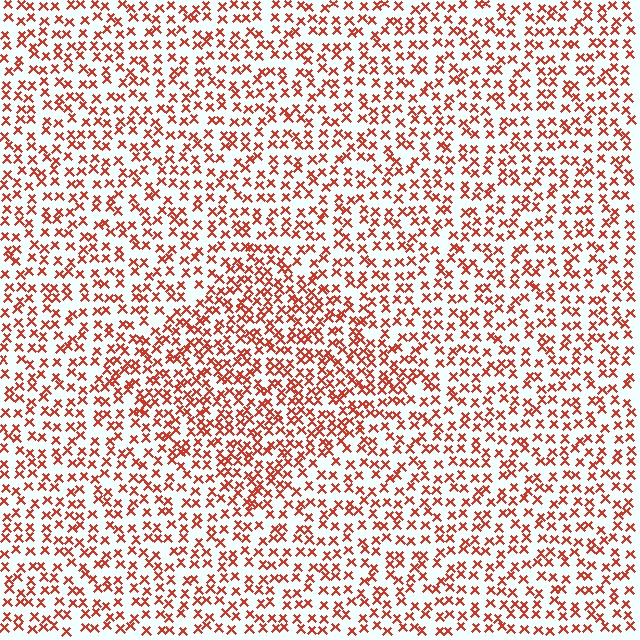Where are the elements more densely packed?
The elements are more densely packed inside the diamond boundary.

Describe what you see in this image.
The image contains small red elements arranged at two different densities. A diamond-shaped region is visible where the elements are more densely packed than the surrounding area.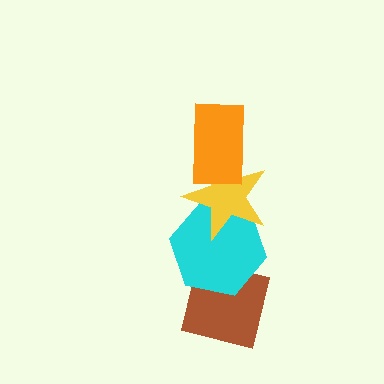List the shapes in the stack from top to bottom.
From top to bottom: the orange rectangle, the yellow star, the cyan hexagon, the brown square.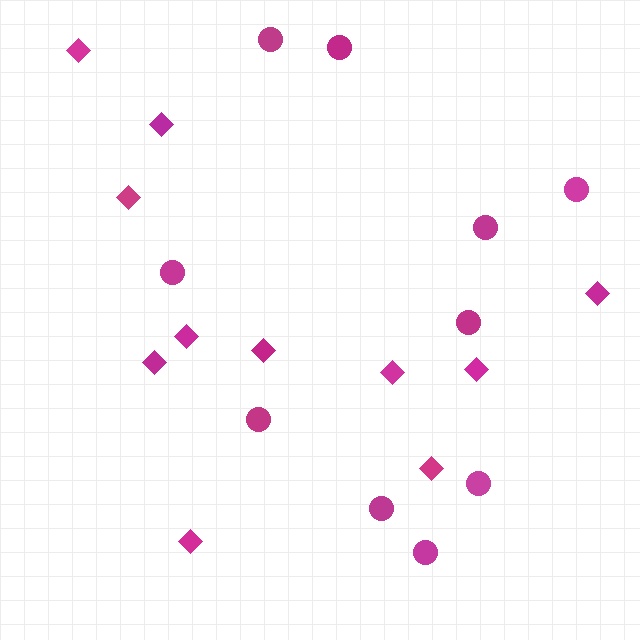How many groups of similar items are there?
There are 2 groups: one group of circles (10) and one group of diamonds (11).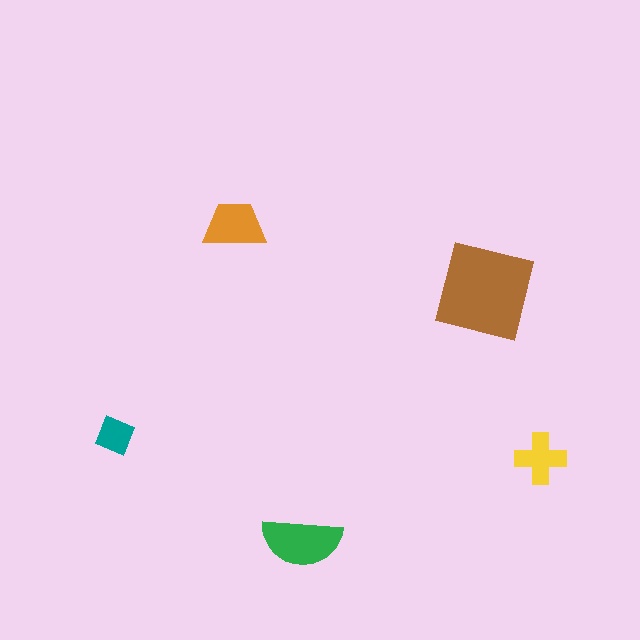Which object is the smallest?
The teal square.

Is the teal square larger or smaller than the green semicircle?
Smaller.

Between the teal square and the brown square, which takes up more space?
The brown square.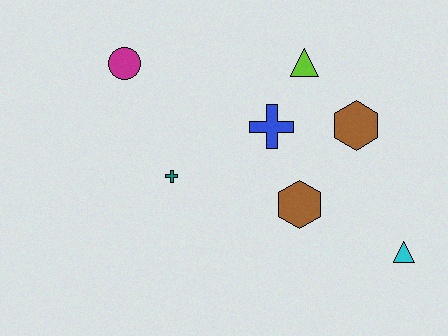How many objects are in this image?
There are 7 objects.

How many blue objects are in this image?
There is 1 blue object.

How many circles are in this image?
There is 1 circle.